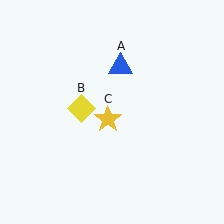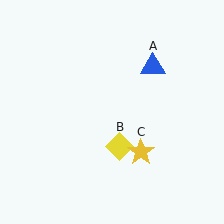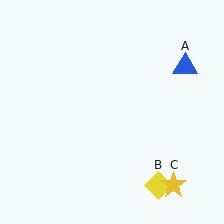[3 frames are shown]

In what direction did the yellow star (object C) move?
The yellow star (object C) moved down and to the right.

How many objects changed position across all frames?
3 objects changed position: blue triangle (object A), yellow diamond (object B), yellow star (object C).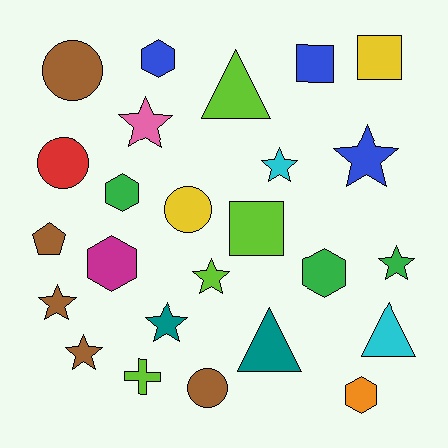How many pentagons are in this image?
There is 1 pentagon.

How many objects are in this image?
There are 25 objects.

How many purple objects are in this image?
There are no purple objects.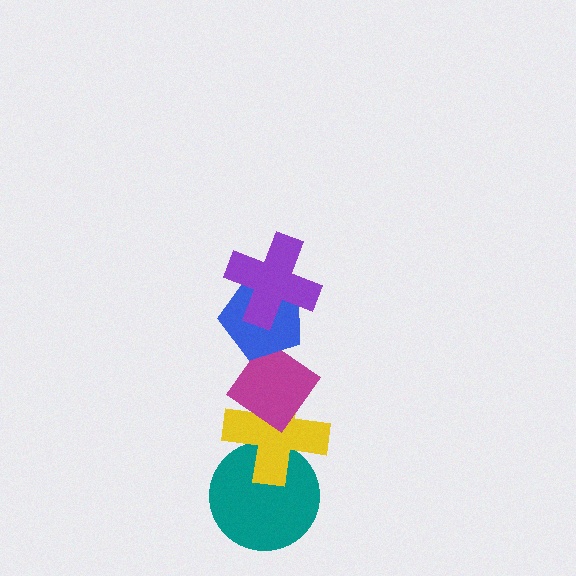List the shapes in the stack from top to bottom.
From top to bottom: the purple cross, the blue pentagon, the magenta diamond, the yellow cross, the teal circle.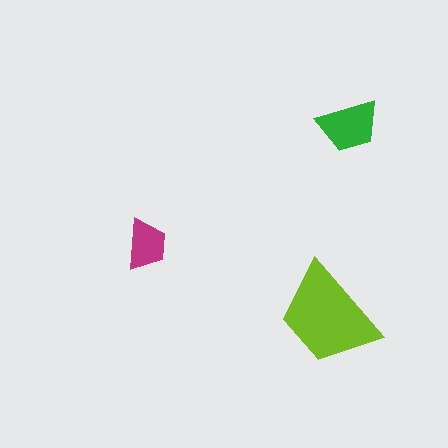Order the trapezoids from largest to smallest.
the lime one, the green one, the magenta one.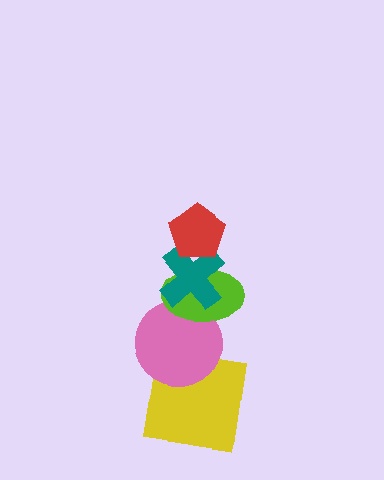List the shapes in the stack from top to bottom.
From top to bottom: the red pentagon, the teal cross, the lime ellipse, the pink circle, the yellow square.